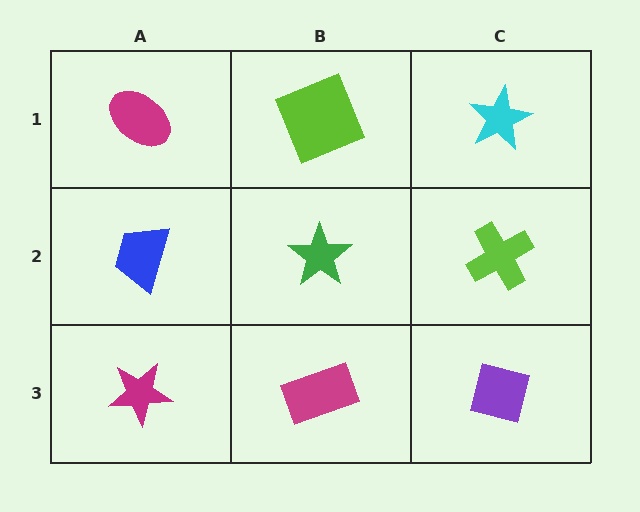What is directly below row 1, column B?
A green star.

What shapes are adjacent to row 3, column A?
A blue trapezoid (row 2, column A), a magenta rectangle (row 3, column B).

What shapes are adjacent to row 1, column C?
A lime cross (row 2, column C), a lime square (row 1, column B).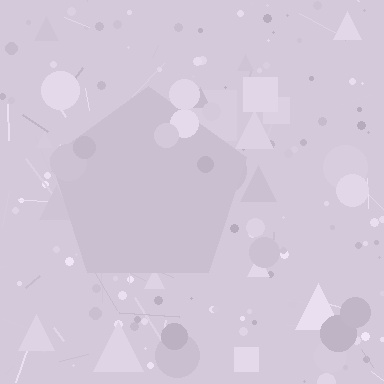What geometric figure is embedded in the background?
A pentagon is embedded in the background.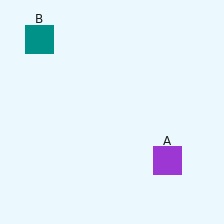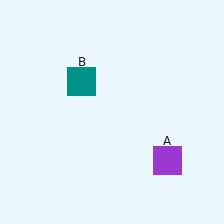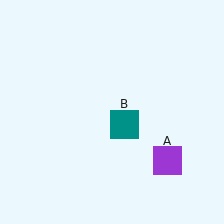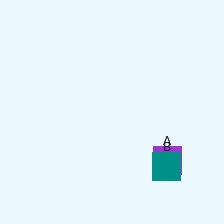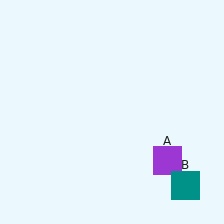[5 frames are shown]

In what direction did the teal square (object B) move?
The teal square (object B) moved down and to the right.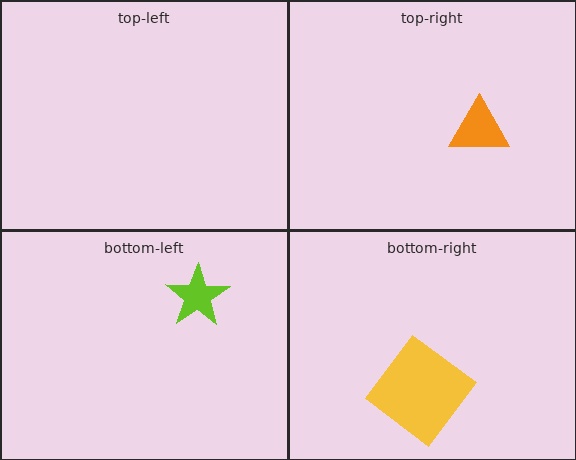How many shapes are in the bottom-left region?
1.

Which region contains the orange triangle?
The top-right region.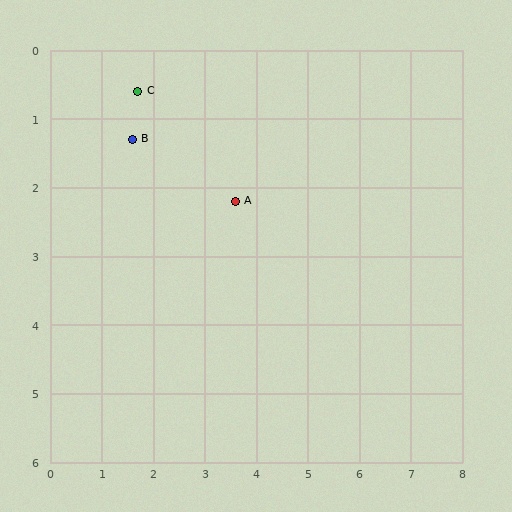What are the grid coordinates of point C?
Point C is at approximately (1.7, 0.6).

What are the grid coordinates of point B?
Point B is at approximately (1.6, 1.3).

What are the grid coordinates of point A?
Point A is at approximately (3.6, 2.2).